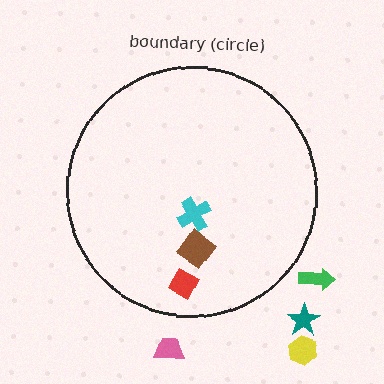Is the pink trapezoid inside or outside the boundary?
Outside.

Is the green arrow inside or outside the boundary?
Outside.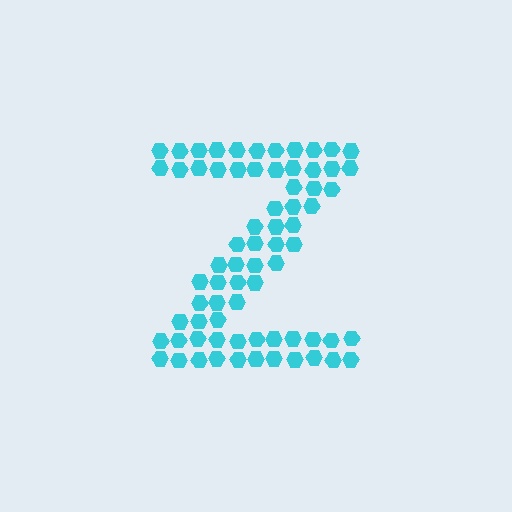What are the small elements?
The small elements are hexagons.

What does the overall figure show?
The overall figure shows the letter Z.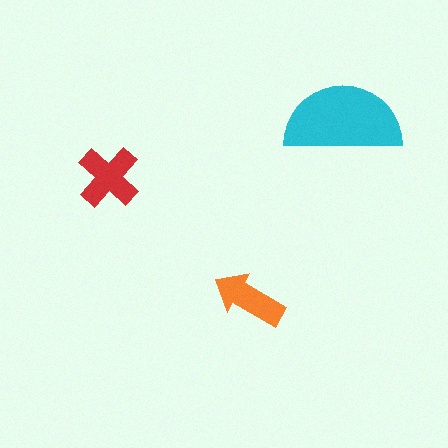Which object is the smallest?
The orange arrow.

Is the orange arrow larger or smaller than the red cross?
Smaller.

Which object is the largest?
The cyan semicircle.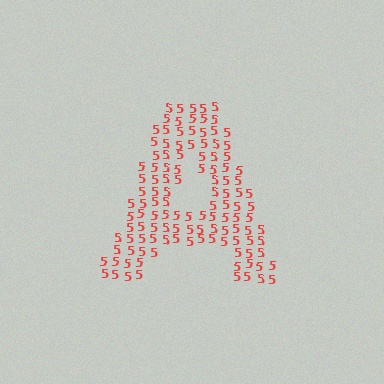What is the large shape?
The large shape is the letter A.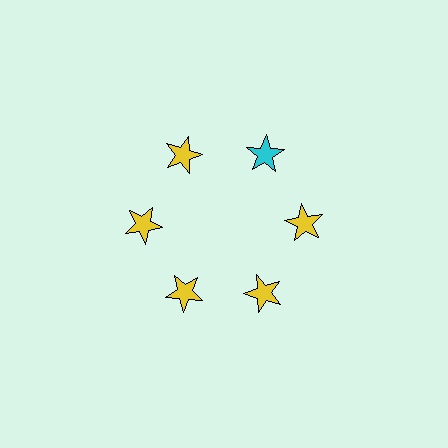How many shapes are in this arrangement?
There are 6 shapes arranged in a ring pattern.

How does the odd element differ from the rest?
It has a different color: cyan instead of yellow.